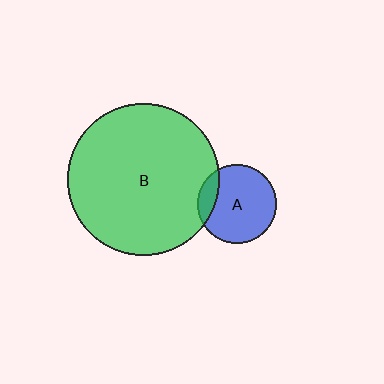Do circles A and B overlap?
Yes.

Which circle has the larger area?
Circle B (green).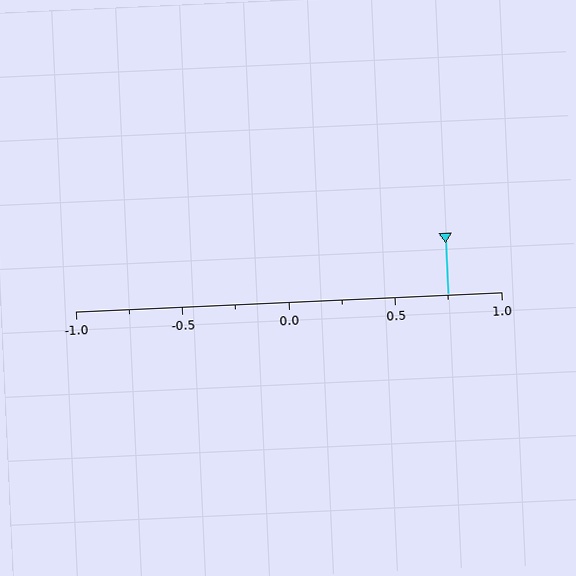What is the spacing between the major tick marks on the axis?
The major ticks are spaced 0.5 apart.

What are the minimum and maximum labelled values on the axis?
The axis runs from -1.0 to 1.0.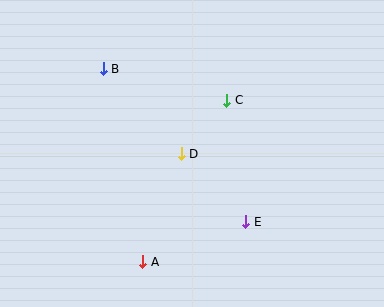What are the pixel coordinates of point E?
Point E is at (246, 222).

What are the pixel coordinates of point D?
Point D is at (181, 154).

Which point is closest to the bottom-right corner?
Point E is closest to the bottom-right corner.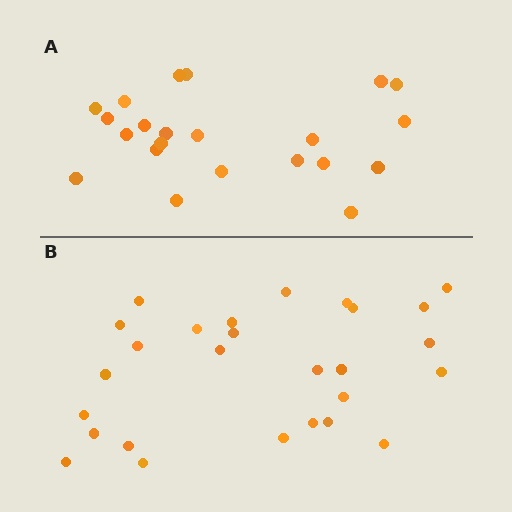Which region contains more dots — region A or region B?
Region B (the bottom region) has more dots.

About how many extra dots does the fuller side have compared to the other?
Region B has about 5 more dots than region A.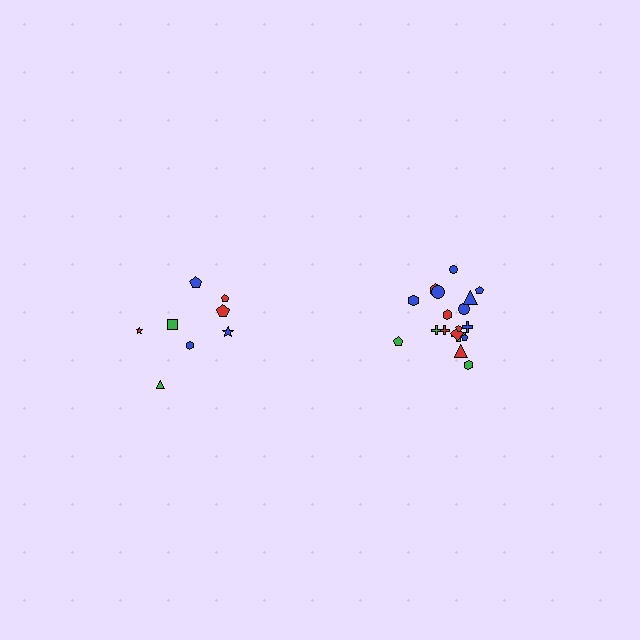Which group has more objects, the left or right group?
The right group.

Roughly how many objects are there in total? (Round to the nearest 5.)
Roughly 25 objects in total.